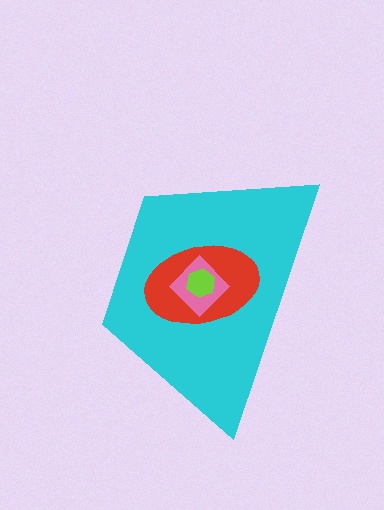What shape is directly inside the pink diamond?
The lime hexagon.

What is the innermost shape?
The lime hexagon.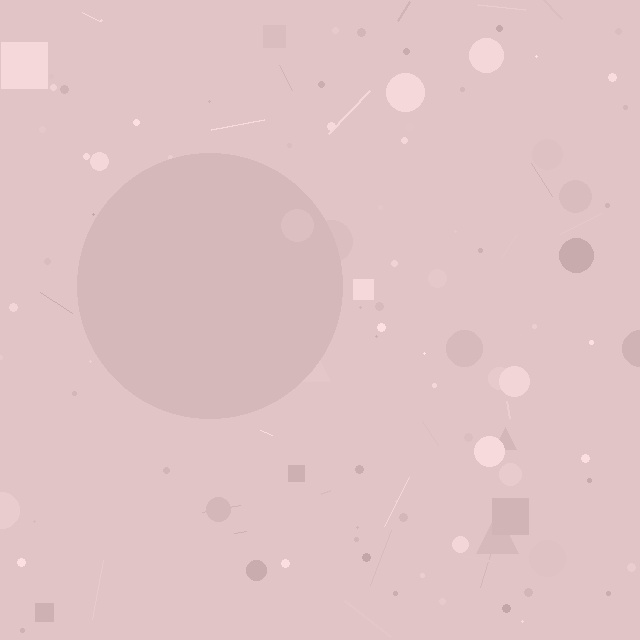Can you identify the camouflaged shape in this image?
The camouflaged shape is a circle.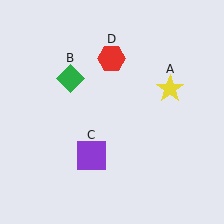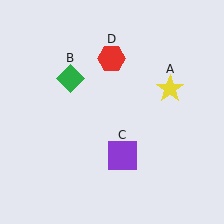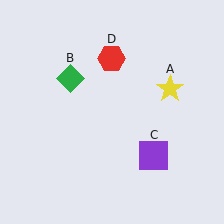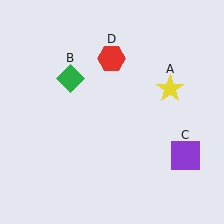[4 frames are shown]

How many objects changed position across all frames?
1 object changed position: purple square (object C).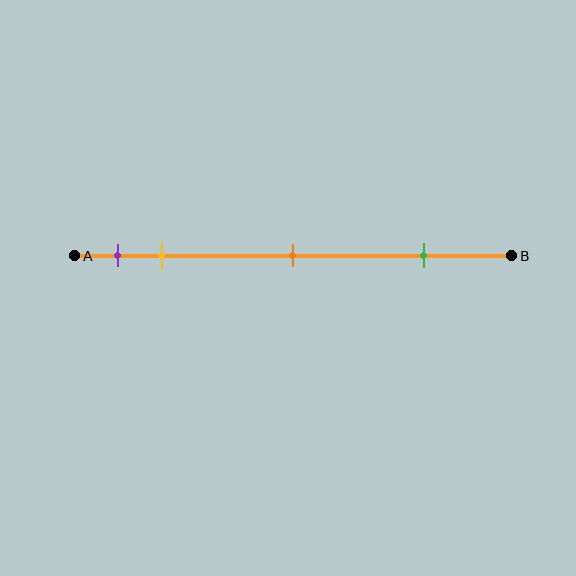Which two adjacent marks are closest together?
The purple and yellow marks are the closest adjacent pair.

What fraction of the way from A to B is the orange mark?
The orange mark is approximately 50% (0.5) of the way from A to B.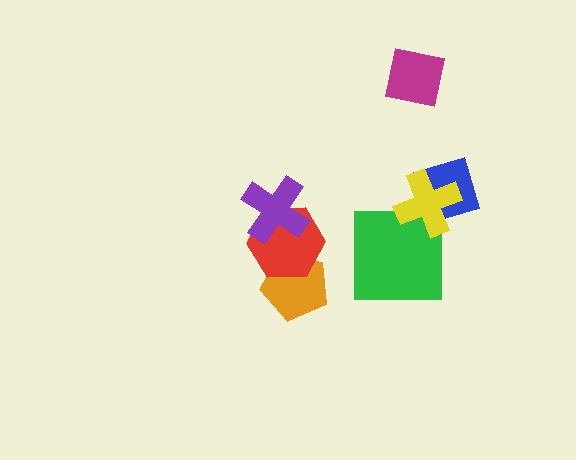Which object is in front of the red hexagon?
The purple cross is in front of the red hexagon.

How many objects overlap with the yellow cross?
2 objects overlap with the yellow cross.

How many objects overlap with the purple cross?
1 object overlaps with the purple cross.